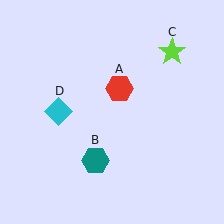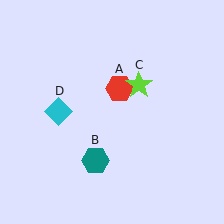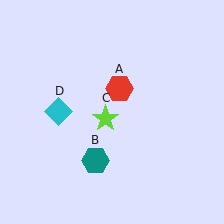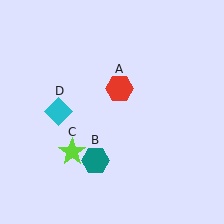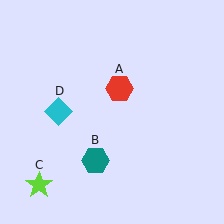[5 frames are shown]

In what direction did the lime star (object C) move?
The lime star (object C) moved down and to the left.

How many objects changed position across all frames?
1 object changed position: lime star (object C).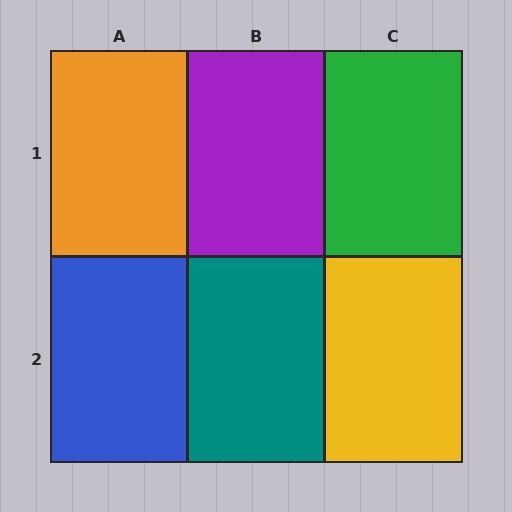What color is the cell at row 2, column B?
Teal.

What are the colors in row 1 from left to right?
Orange, purple, green.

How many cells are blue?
1 cell is blue.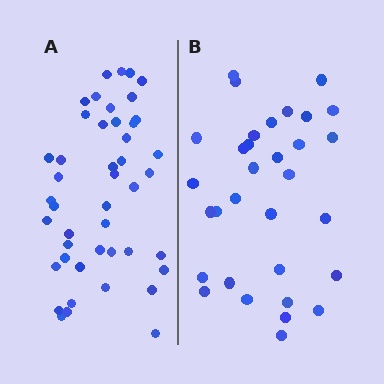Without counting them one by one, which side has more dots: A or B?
Region A (the left region) has more dots.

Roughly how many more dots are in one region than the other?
Region A has approximately 15 more dots than region B.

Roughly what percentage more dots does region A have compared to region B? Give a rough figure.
About 40% more.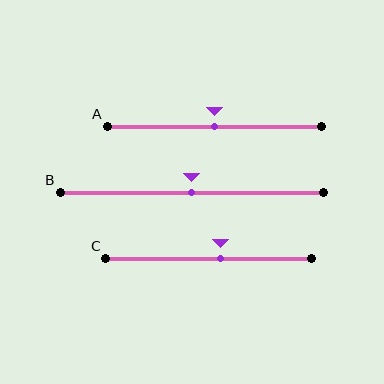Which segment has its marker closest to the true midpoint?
Segment A has its marker closest to the true midpoint.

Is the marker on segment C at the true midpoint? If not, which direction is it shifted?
No, the marker on segment C is shifted to the right by about 5% of the segment length.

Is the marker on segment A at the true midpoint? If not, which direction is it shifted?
Yes, the marker on segment A is at the true midpoint.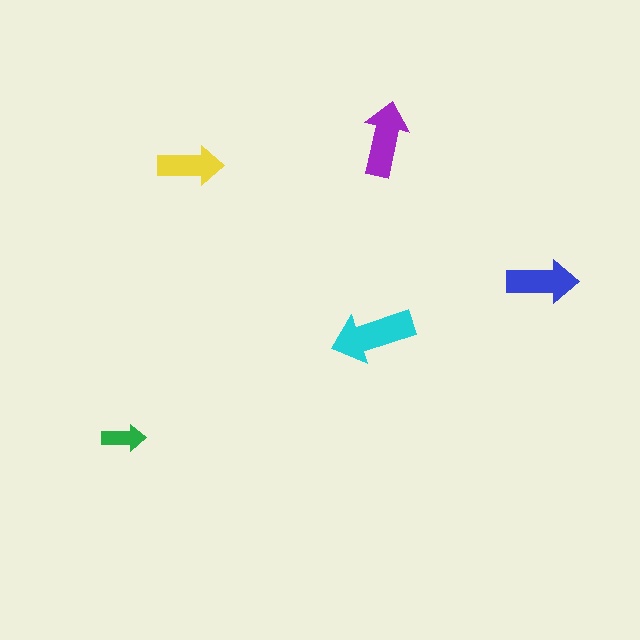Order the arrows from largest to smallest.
the cyan one, the purple one, the blue one, the yellow one, the green one.